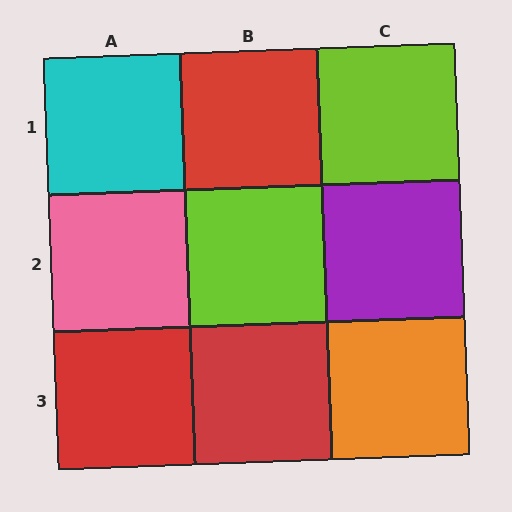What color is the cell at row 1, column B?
Red.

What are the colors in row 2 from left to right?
Pink, lime, purple.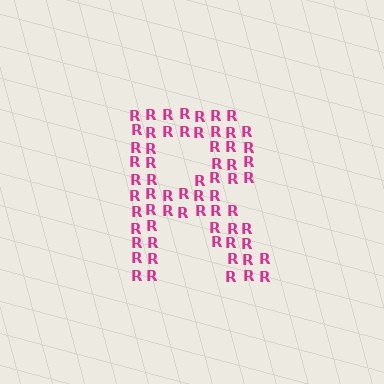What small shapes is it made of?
It is made of small letter R's.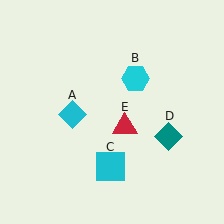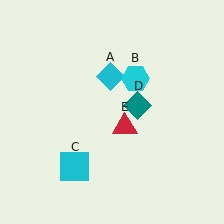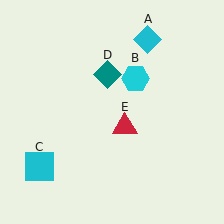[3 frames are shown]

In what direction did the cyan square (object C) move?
The cyan square (object C) moved left.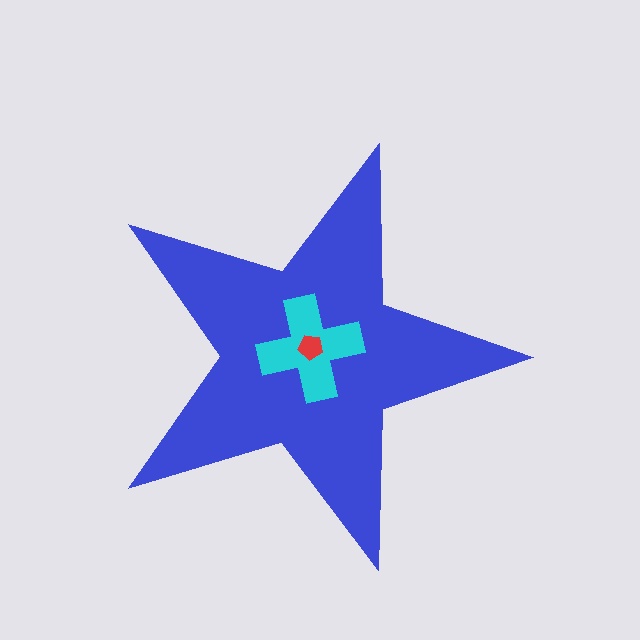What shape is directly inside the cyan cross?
The red pentagon.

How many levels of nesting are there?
3.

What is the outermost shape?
The blue star.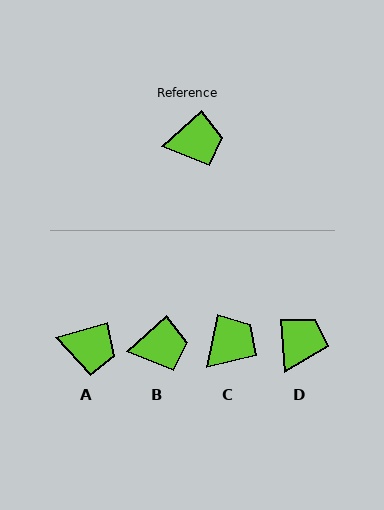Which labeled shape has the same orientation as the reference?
B.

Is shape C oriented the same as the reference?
No, it is off by about 35 degrees.